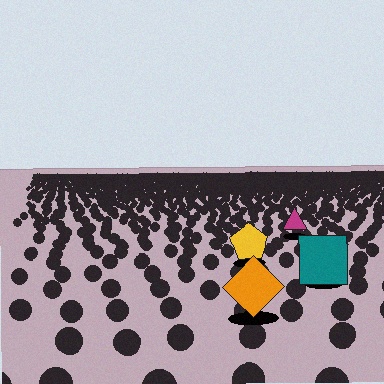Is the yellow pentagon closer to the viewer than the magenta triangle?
Yes. The yellow pentagon is closer — you can tell from the texture gradient: the ground texture is coarser near it.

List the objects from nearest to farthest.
From nearest to farthest: the orange diamond, the teal square, the yellow pentagon, the magenta triangle.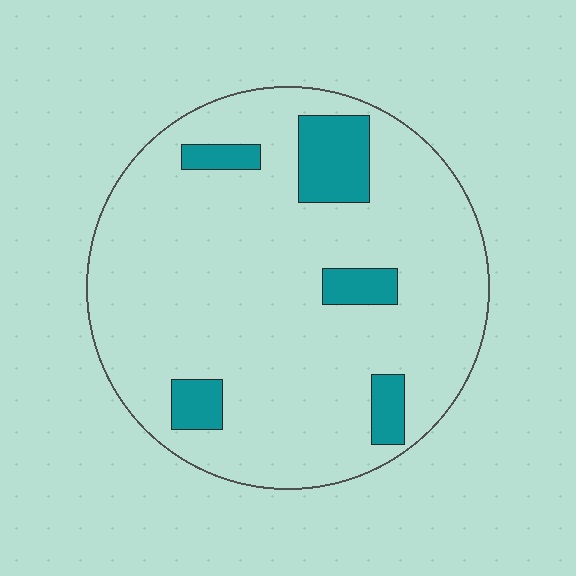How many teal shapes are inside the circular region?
5.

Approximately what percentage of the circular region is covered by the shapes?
Approximately 15%.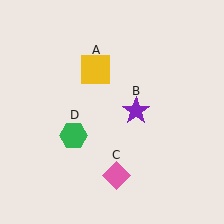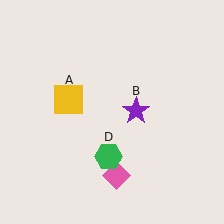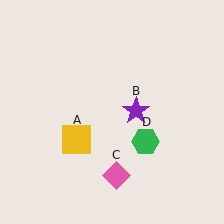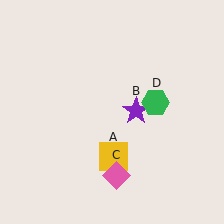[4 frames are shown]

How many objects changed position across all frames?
2 objects changed position: yellow square (object A), green hexagon (object D).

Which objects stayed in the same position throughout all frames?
Purple star (object B) and pink diamond (object C) remained stationary.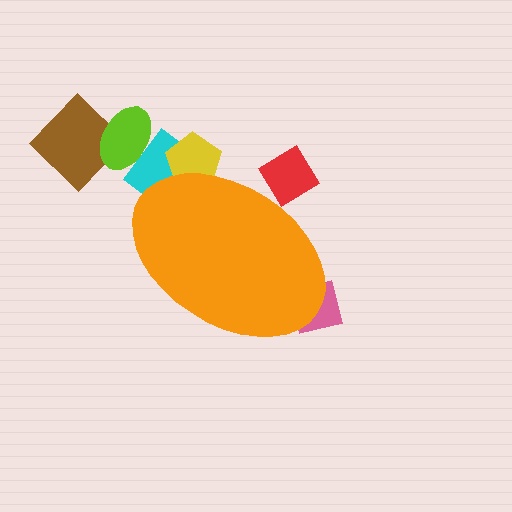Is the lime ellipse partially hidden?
No, the lime ellipse is fully visible.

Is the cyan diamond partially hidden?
Yes, the cyan diamond is partially hidden behind the orange ellipse.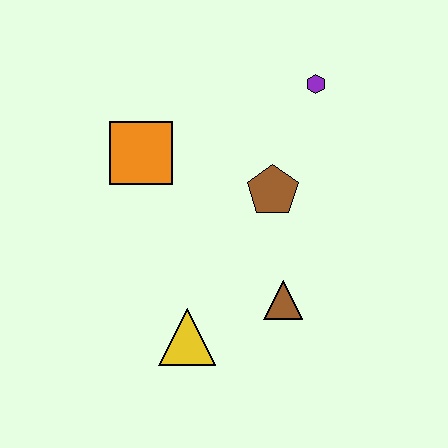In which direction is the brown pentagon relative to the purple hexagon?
The brown pentagon is below the purple hexagon.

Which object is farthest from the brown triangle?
The purple hexagon is farthest from the brown triangle.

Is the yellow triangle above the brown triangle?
No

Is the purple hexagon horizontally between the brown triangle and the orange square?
No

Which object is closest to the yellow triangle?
The brown triangle is closest to the yellow triangle.